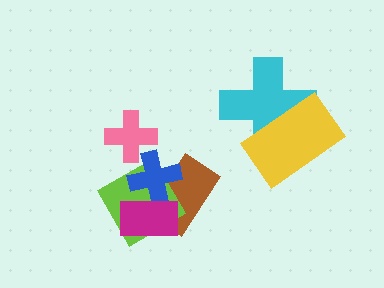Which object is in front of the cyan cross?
The yellow rectangle is in front of the cyan cross.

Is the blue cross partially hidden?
Yes, it is partially covered by another shape.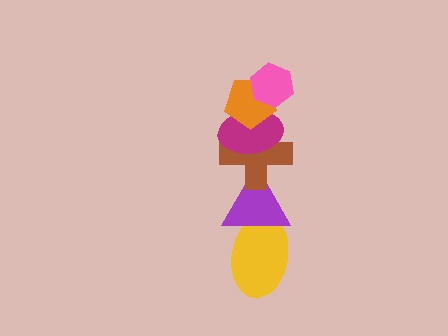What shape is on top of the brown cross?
The magenta ellipse is on top of the brown cross.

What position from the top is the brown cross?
The brown cross is 4th from the top.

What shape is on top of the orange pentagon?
The pink hexagon is on top of the orange pentagon.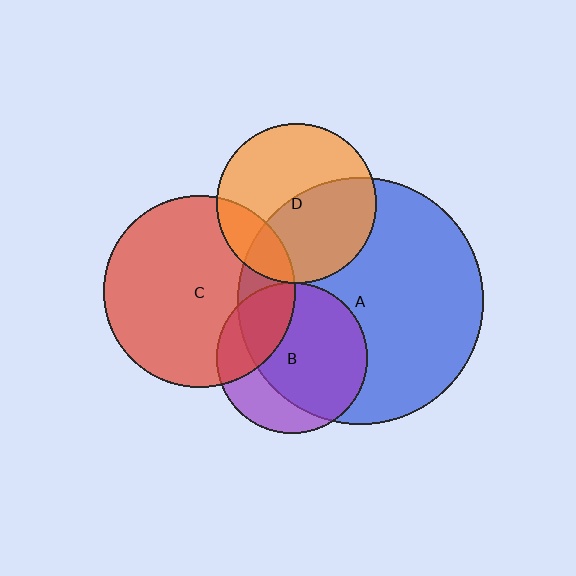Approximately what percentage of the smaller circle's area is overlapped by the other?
Approximately 50%.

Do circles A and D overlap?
Yes.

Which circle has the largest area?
Circle A (blue).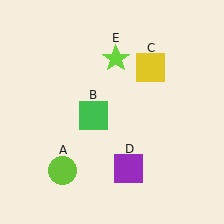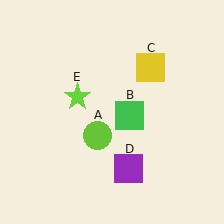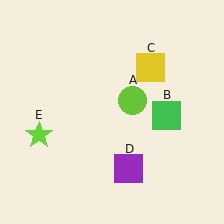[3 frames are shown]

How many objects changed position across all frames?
3 objects changed position: lime circle (object A), green square (object B), lime star (object E).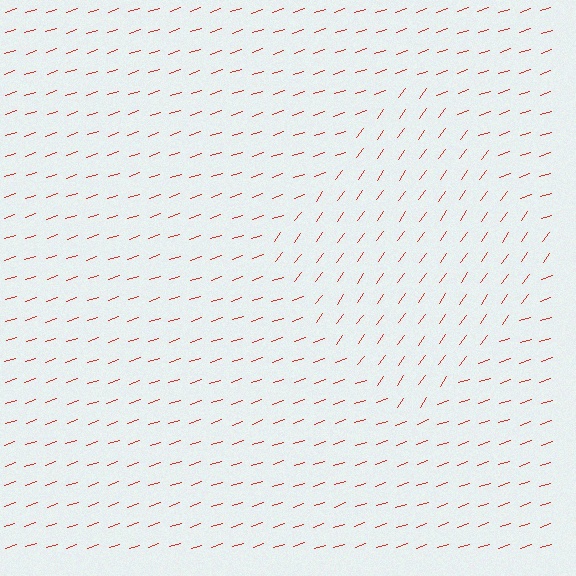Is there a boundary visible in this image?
Yes, there is a texture boundary formed by a change in line orientation.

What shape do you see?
I see a diamond.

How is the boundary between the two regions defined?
The boundary is defined purely by a change in line orientation (approximately 36 degrees difference). All lines are the same color and thickness.